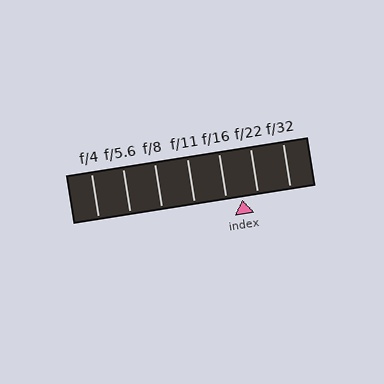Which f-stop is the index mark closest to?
The index mark is closest to f/22.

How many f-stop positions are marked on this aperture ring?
There are 7 f-stop positions marked.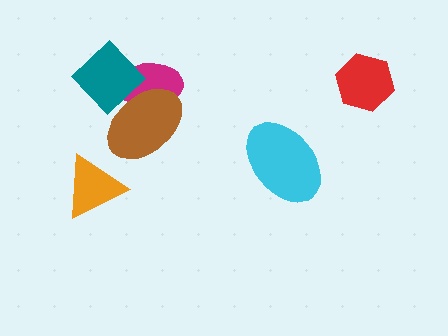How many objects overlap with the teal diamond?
2 objects overlap with the teal diamond.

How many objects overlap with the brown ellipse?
2 objects overlap with the brown ellipse.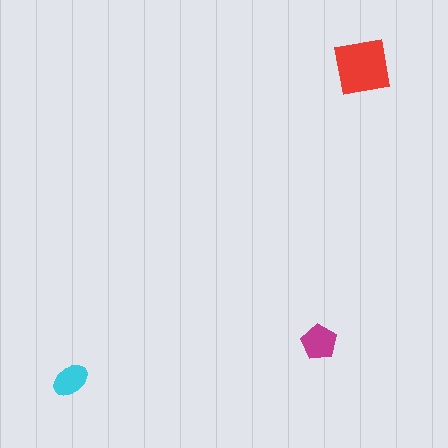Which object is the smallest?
The cyan ellipse.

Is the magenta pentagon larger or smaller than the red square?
Smaller.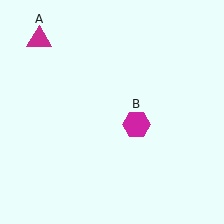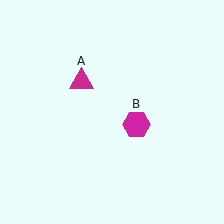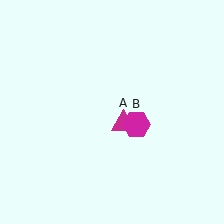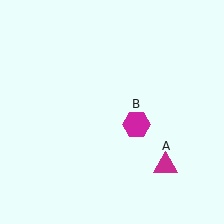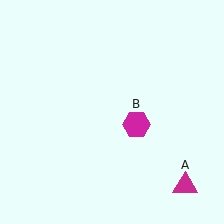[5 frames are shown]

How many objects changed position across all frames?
1 object changed position: magenta triangle (object A).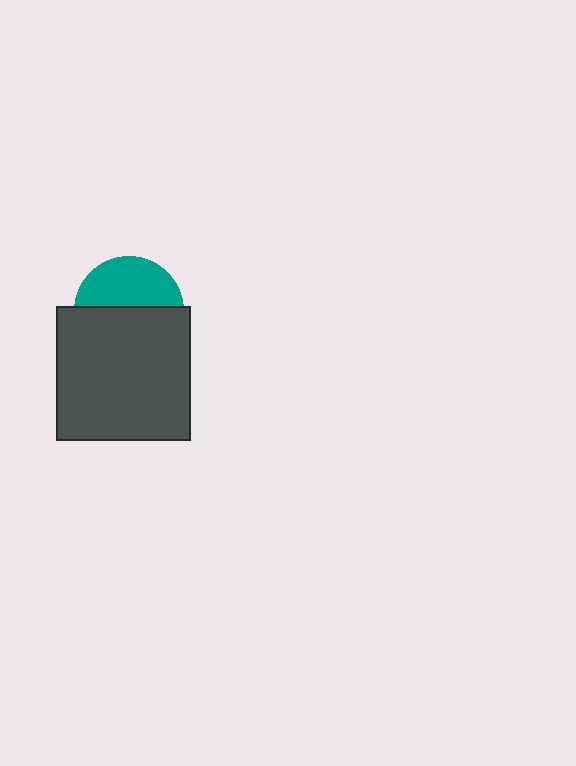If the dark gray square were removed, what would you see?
You would see the complete teal circle.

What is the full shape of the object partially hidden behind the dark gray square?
The partially hidden object is a teal circle.